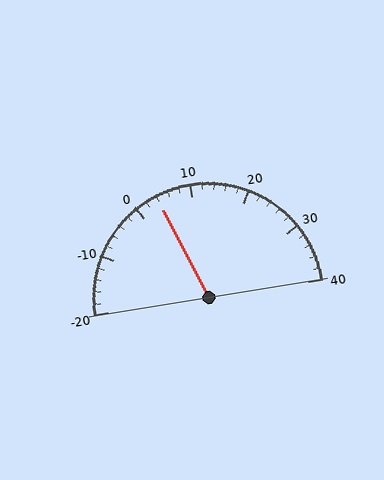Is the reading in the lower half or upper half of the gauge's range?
The reading is in the lower half of the range (-20 to 40).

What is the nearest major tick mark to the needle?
The nearest major tick mark is 0.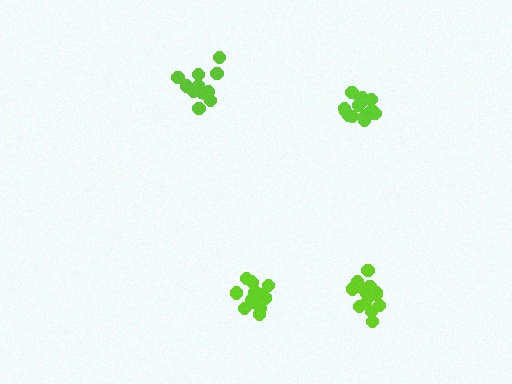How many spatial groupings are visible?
There are 4 spatial groupings.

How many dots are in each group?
Group 1: 18 dots, Group 2: 17 dots, Group 3: 15 dots, Group 4: 13 dots (63 total).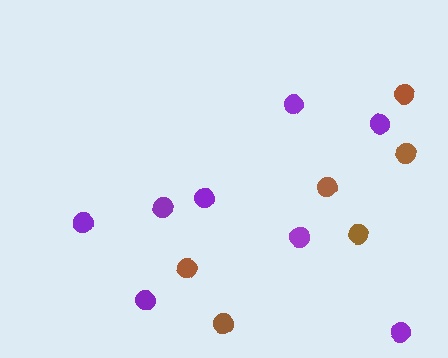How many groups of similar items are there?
There are 2 groups: one group of brown circles (6) and one group of purple circles (8).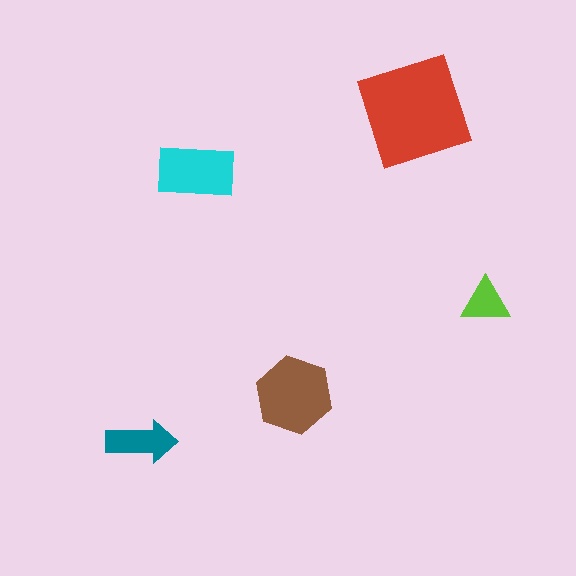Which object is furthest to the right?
The lime triangle is rightmost.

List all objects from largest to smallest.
The red diamond, the brown hexagon, the cyan rectangle, the teal arrow, the lime triangle.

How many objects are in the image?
There are 5 objects in the image.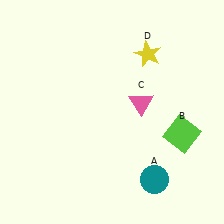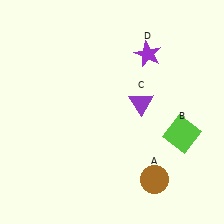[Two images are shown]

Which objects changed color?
A changed from teal to brown. C changed from pink to purple. D changed from yellow to purple.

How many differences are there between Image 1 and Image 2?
There are 3 differences between the two images.